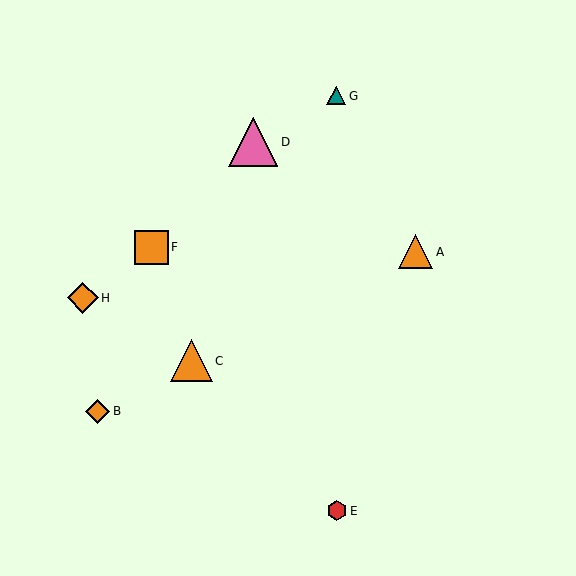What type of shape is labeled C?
Shape C is an orange triangle.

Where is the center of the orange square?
The center of the orange square is at (151, 247).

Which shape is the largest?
The pink triangle (labeled D) is the largest.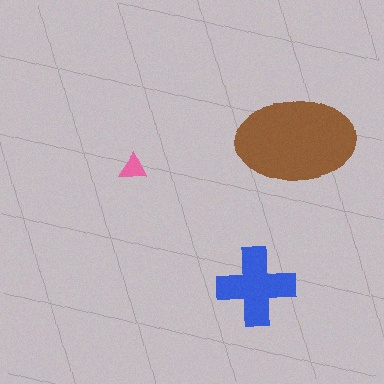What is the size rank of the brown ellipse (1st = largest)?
1st.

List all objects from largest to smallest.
The brown ellipse, the blue cross, the pink triangle.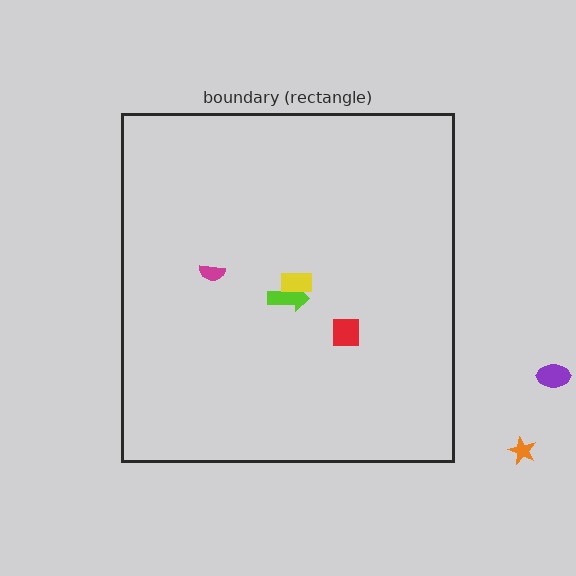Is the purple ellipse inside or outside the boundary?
Outside.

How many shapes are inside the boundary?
4 inside, 2 outside.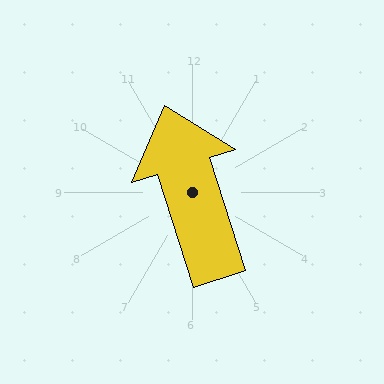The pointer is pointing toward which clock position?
Roughly 11 o'clock.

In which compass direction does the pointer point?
North.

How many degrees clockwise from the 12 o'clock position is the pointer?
Approximately 342 degrees.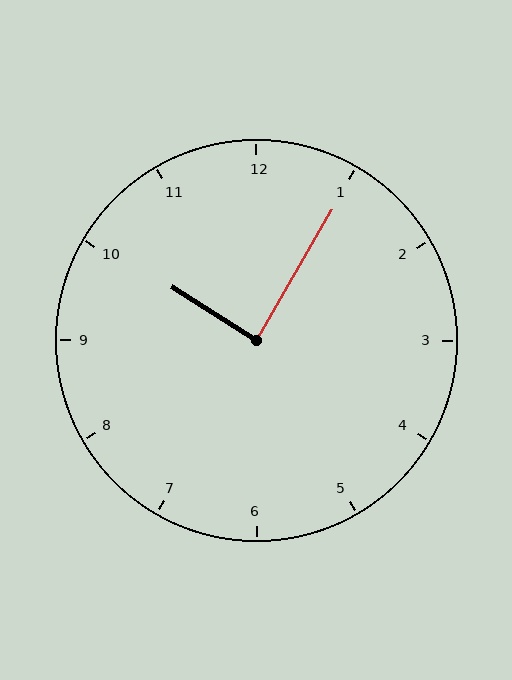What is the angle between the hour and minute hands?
Approximately 88 degrees.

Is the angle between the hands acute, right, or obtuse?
It is right.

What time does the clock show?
10:05.